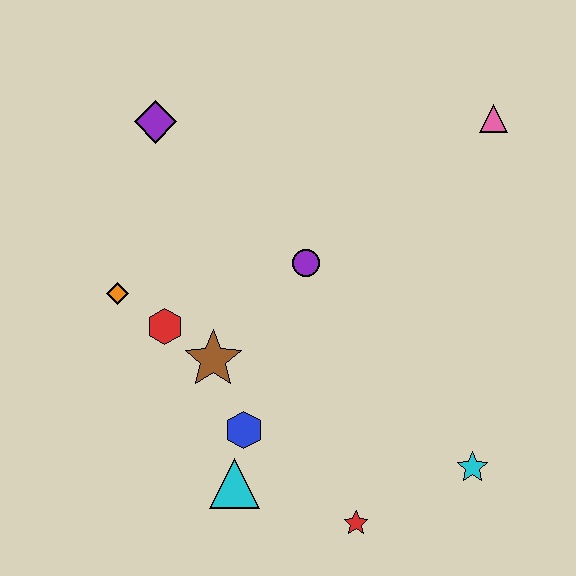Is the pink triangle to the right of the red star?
Yes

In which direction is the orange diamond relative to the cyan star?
The orange diamond is to the left of the cyan star.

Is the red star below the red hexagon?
Yes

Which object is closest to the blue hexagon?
The cyan triangle is closest to the blue hexagon.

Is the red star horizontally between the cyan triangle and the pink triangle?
Yes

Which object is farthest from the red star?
The purple diamond is farthest from the red star.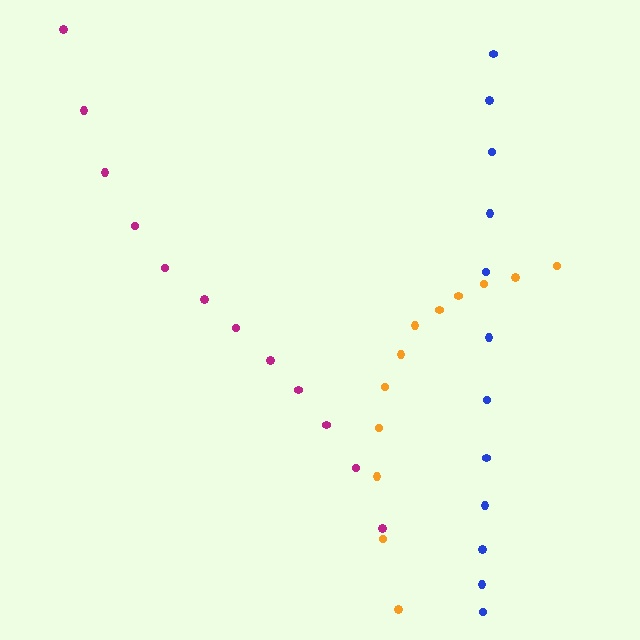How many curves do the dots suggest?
There are 3 distinct paths.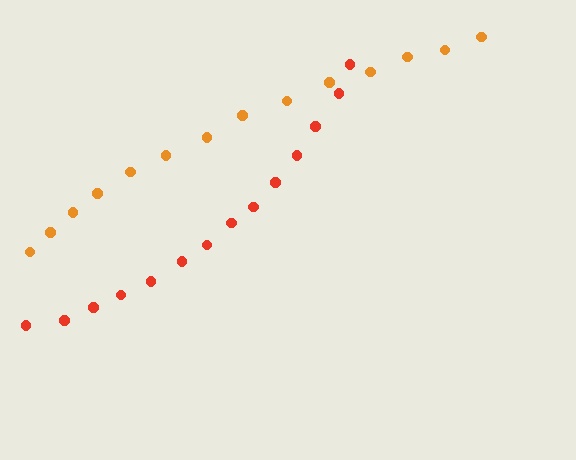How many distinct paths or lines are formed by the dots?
There are 2 distinct paths.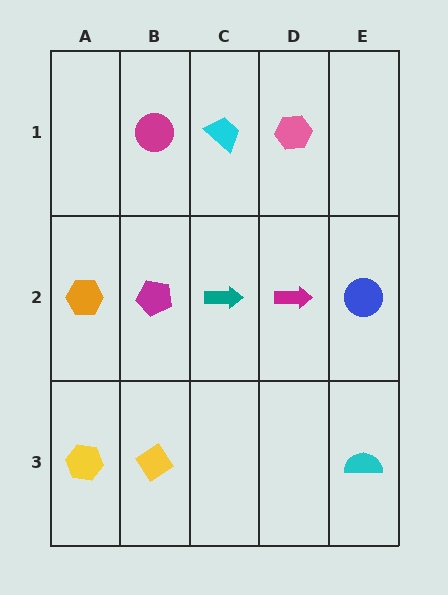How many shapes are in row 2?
5 shapes.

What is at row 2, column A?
An orange hexagon.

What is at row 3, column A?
A yellow hexagon.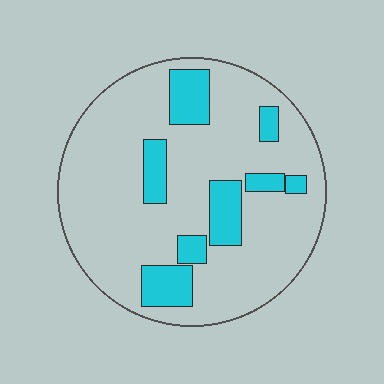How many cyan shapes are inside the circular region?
8.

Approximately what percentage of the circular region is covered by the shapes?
Approximately 20%.